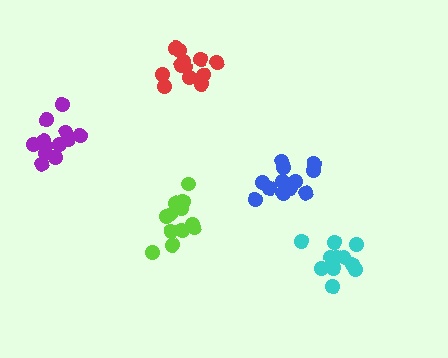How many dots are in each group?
Group 1: 13 dots, Group 2: 11 dots, Group 3: 12 dots, Group 4: 12 dots, Group 5: 12 dots (60 total).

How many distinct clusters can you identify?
There are 5 distinct clusters.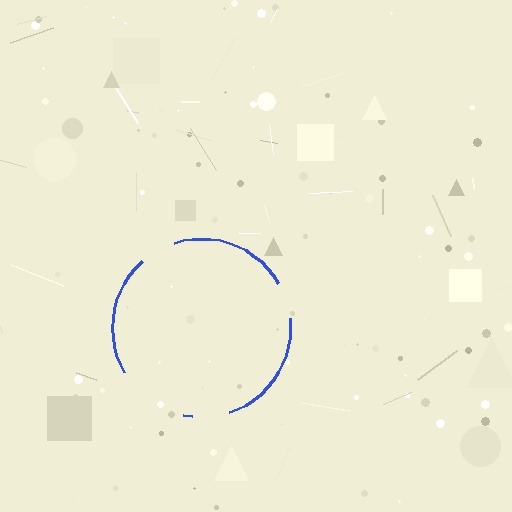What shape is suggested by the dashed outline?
The dashed outline suggests a circle.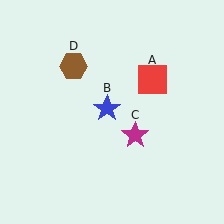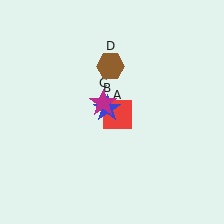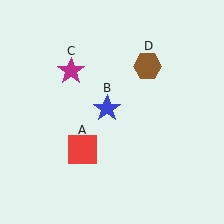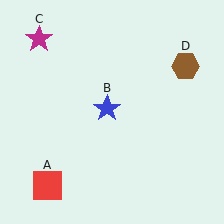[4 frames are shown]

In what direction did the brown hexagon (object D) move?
The brown hexagon (object D) moved right.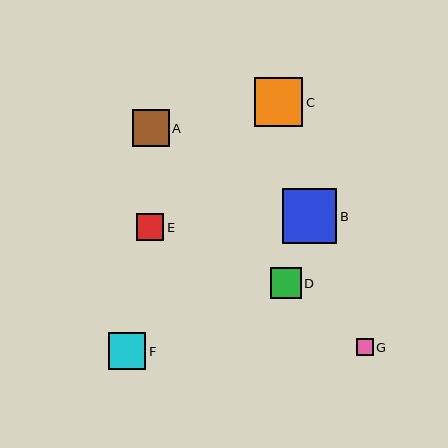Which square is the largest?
Square B is the largest with a size of approximately 55 pixels.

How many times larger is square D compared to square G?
Square D is approximately 1.8 times the size of square G.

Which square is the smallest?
Square G is the smallest with a size of approximately 17 pixels.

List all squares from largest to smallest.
From largest to smallest: B, C, A, F, D, E, G.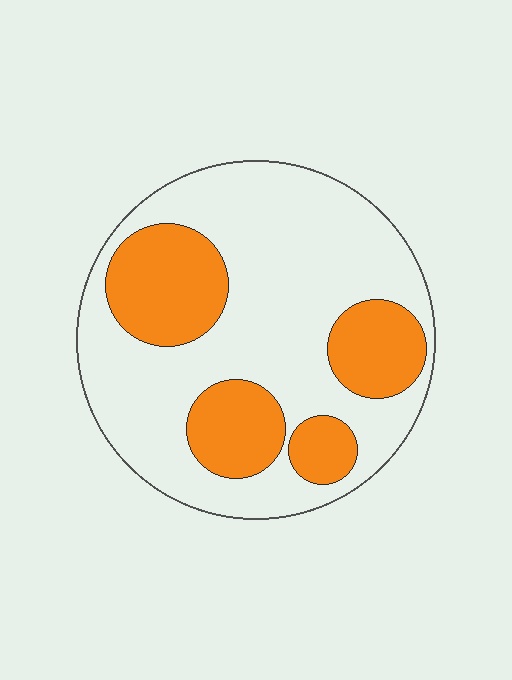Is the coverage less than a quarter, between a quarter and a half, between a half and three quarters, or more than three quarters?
Between a quarter and a half.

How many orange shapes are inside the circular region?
4.